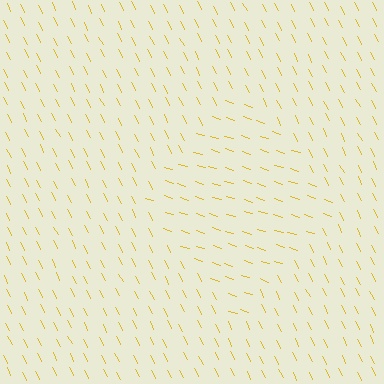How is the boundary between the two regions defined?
The boundary is defined purely by a change in line orientation (approximately 45 degrees difference). All lines are the same color and thickness.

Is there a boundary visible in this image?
Yes, there is a texture boundary formed by a change in line orientation.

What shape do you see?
I see a diamond.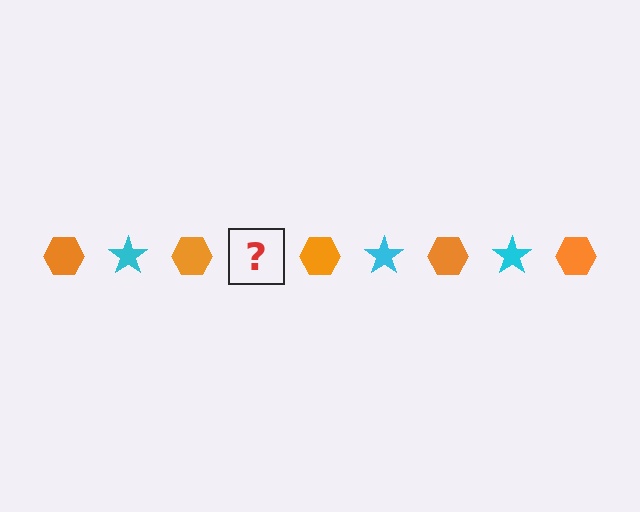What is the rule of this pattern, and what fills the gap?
The rule is that the pattern alternates between orange hexagon and cyan star. The gap should be filled with a cyan star.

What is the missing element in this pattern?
The missing element is a cyan star.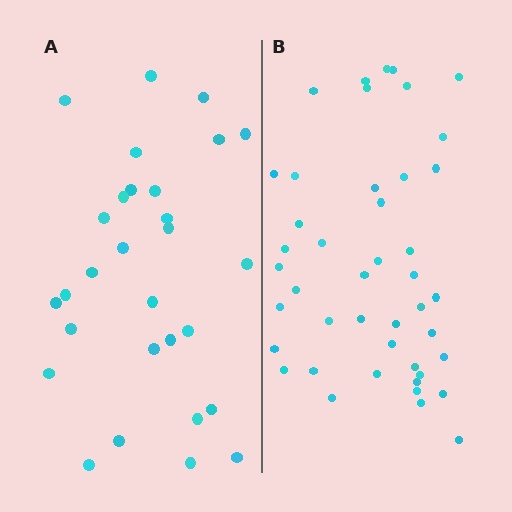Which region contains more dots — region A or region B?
Region B (the right region) has more dots.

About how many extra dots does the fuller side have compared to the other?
Region B has approximately 15 more dots than region A.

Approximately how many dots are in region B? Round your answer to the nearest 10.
About 40 dots. (The exact count is 44, which rounds to 40.)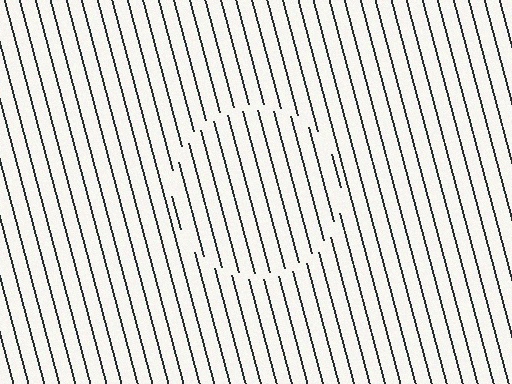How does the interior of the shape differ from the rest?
The interior of the shape contains the same grating, shifted by half a period — the contour is defined by the phase discontinuity where line-ends from the inner and outer gratings abut.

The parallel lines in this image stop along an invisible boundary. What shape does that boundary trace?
An illusory circle. The interior of the shape contains the same grating, shifted by half a period — the contour is defined by the phase discontinuity where line-ends from the inner and outer gratings abut.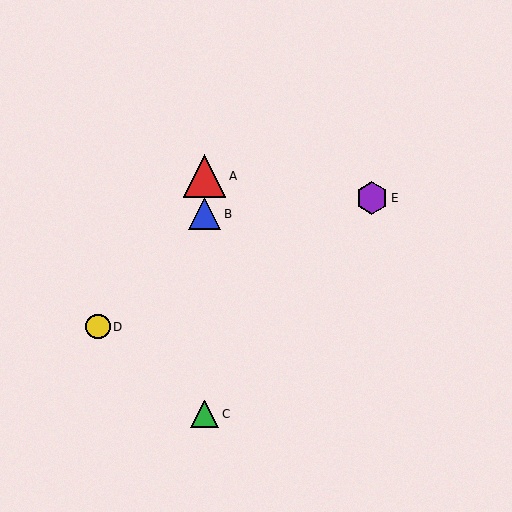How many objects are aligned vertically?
3 objects (A, B, C) are aligned vertically.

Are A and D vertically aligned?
No, A is at x≈205 and D is at x≈98.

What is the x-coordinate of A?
Object A is at x≈205.